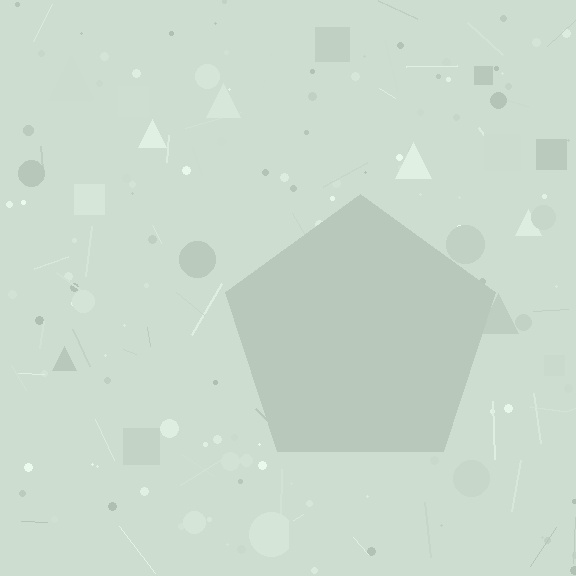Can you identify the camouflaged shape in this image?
The camouflaged shape is a pentagon.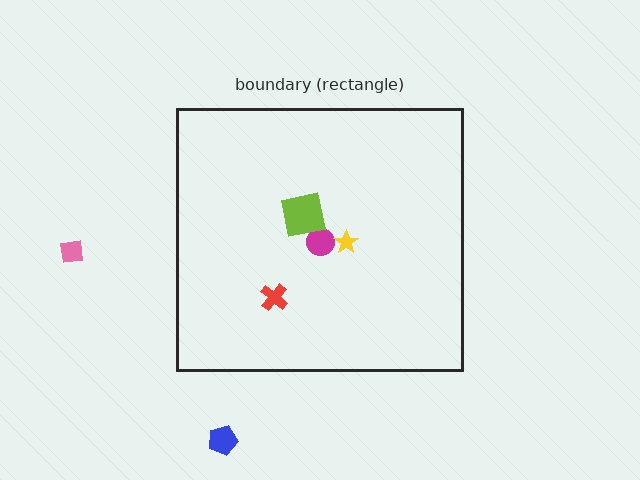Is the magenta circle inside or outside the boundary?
Inside.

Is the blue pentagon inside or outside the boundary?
Outside.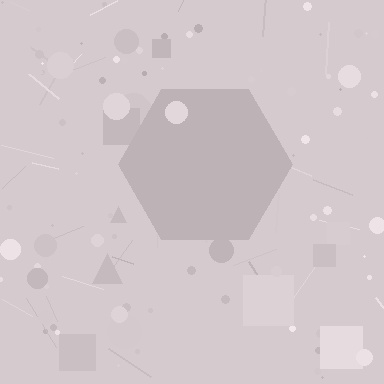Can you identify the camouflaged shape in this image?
The camouflaged shape is a hexagon.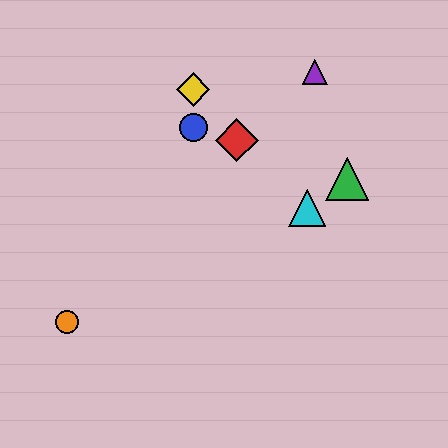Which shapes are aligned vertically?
The blue circle, the yellow diamond are aligned vertically.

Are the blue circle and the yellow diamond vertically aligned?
Yes, both are at x≈193.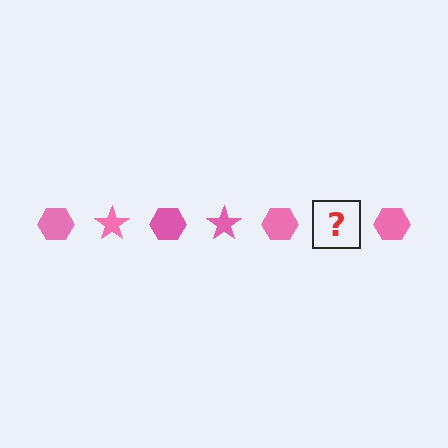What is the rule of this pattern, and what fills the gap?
The rule is that the pattern cycles through hexagon, star shapes in pink. The gap should be filled with a pink star.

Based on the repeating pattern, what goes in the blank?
The blank should be a pink star.